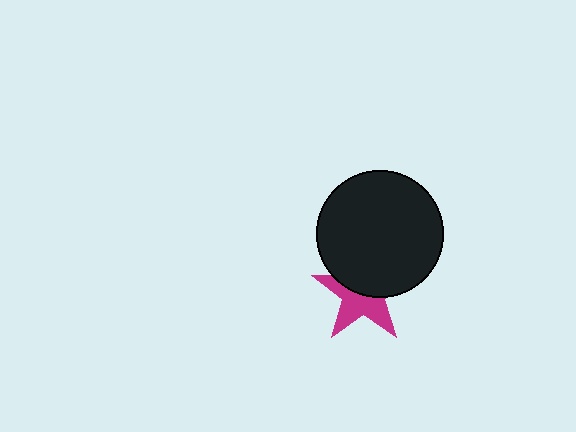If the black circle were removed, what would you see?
You would see the complete magenta star.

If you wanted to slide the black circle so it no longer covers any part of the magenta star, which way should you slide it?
Slide it up — that is the most direct way to separate the two shapes.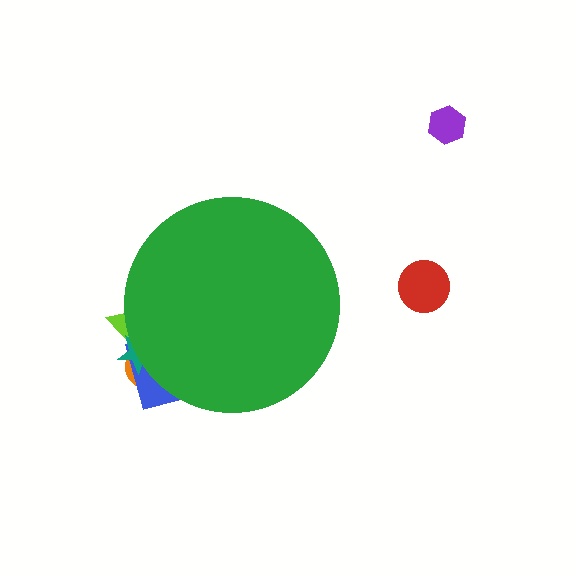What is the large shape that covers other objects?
A green circle.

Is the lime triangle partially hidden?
Yes, the lime triangle is partially hidden behind the green circle.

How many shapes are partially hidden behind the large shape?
4 shapes are partially hidden.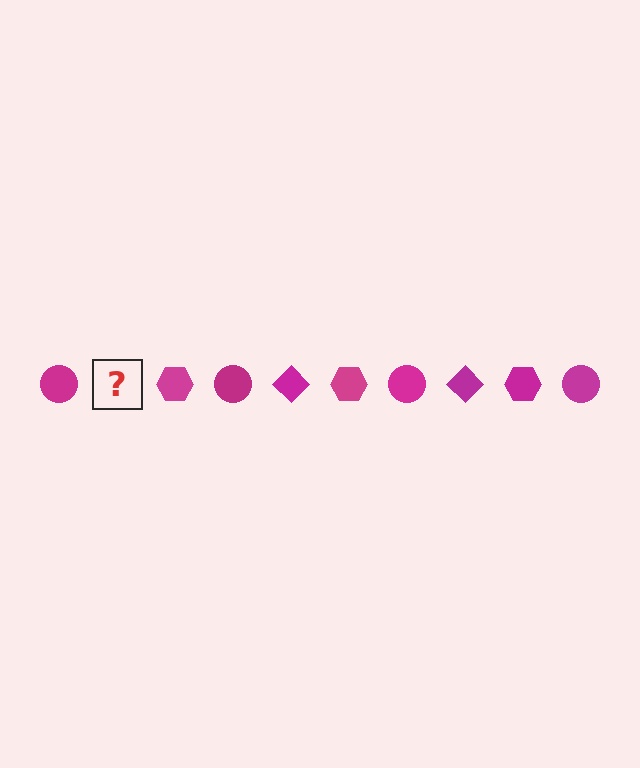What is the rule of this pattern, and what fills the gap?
The rule is that the pattern cycles through circle, diamond, hexagon shapes in magenta. The gap should be filled with a magenta diamond.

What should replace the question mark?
The question mark should be replaced with a magenta diamond.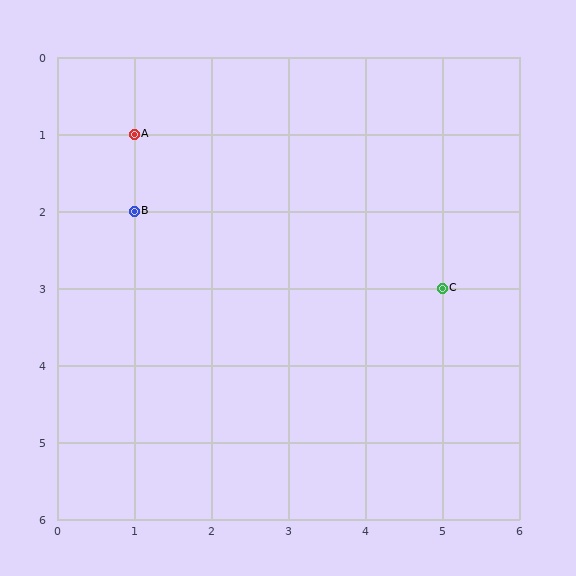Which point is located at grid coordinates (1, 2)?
Point B is at (1, 2).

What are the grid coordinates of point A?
Point A is at grid coordinates (1, 1).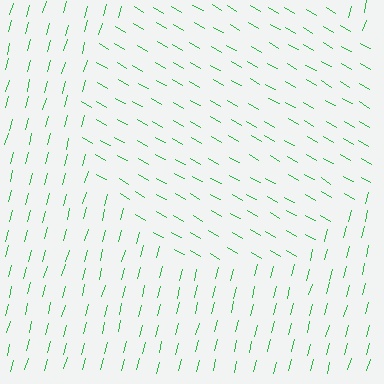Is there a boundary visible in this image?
Yes, there is a texture boundary formed by a change in line orientation.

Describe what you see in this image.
The image is filled with small green line segments. A circle region in the image has lines oriented differently from the surrounding lines, creating a visible texture boundary.